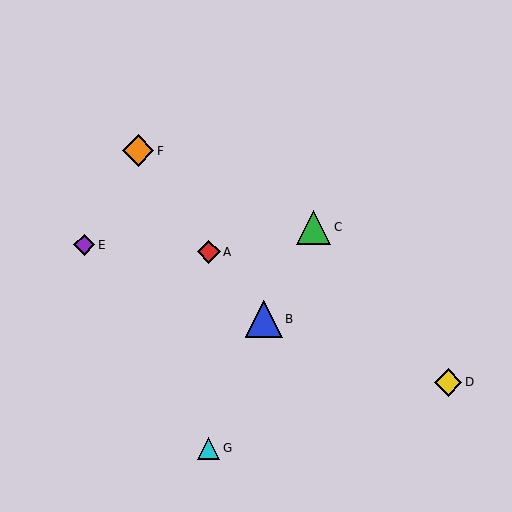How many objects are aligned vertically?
2 objects (A, G) are aligned vertically.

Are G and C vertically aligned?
No, G is at x≈209 and C is at x≈313.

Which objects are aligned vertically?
Objects A, G are aligned vertically.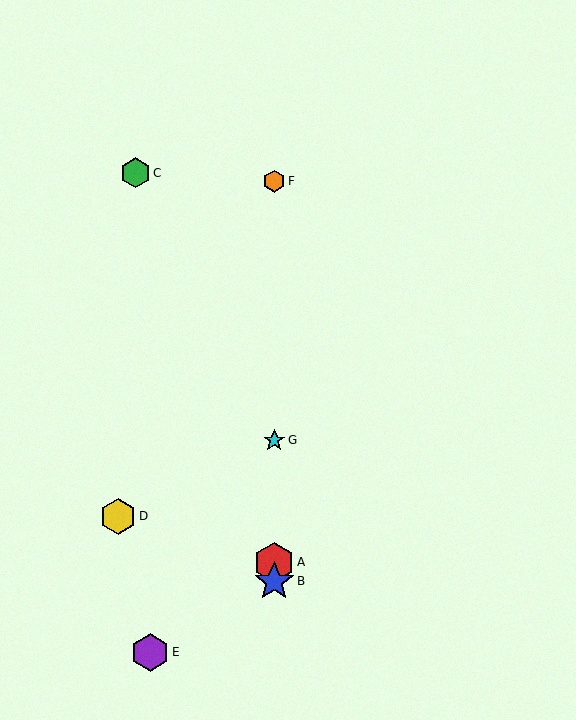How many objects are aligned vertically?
4 objects (A, B, F, G) are aligned vertically.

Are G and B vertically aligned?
Yes, both are at x≈274.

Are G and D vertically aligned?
No, G is at x≈274 and D is at x≈118.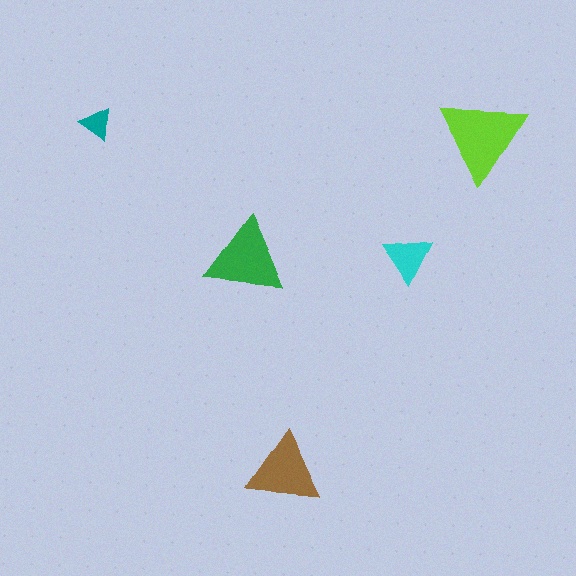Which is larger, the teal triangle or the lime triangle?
The lime one.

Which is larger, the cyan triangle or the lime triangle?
The lime one.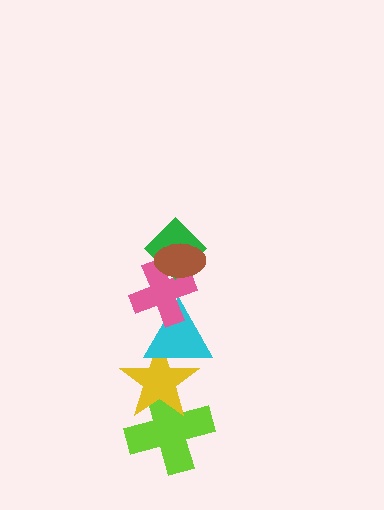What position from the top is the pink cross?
The pink cross is 3rd from the top.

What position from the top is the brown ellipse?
The brown ellipse is 1st from the top.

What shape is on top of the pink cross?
The green diamond is on top of the pink cross.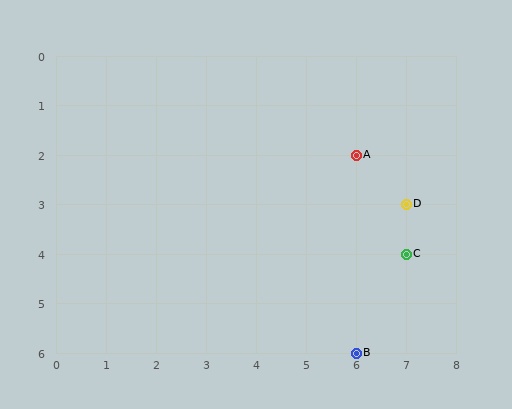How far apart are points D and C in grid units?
Points D and C are 1 row apart.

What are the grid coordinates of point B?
Point B is at grid coordinates (6, 6).